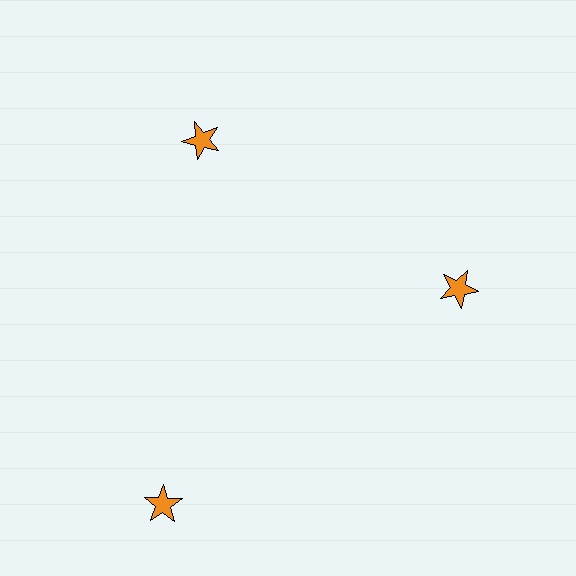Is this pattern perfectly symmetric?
No. The 3 orange stars are arranged in a ring, but one element near the 7 o'clock position is pushed outward from the center, breaking the 3-fold rotational symmetry.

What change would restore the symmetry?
The symmetry would be restored by moving it inward, back onto the ring so that all 3 stars sit at equal angles and equal distance from the center.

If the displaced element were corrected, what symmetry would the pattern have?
It would have 3-fold rotational symmetry — the pattern would map onto itself every 120 degrees.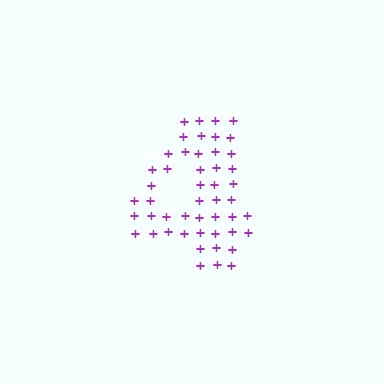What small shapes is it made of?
It is made of small plus signs.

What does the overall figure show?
The overall figure shows the digit 4.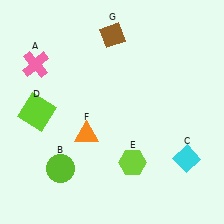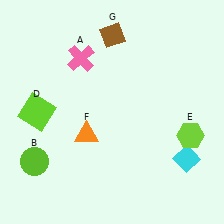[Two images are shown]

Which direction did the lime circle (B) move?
The lime circle (B) moved left.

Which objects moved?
The objects that moved are: the pink cross (A), the lime circle (B), the lime hexagon (E).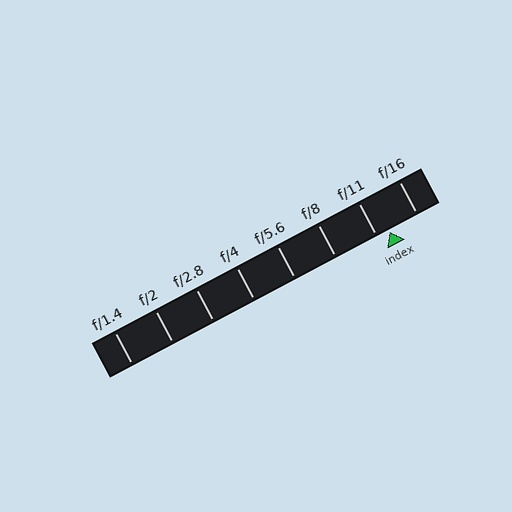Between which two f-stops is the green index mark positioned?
The index mark is between f/11 and f/16.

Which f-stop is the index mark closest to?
The index mark is closest to f/11.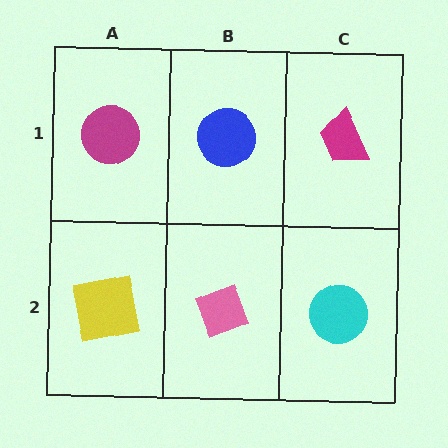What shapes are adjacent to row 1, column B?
A pink diamond (row 2, column B), a magenta circle (row 1, column A), a magenta trapezoid (row 1, column C).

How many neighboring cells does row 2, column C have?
2.